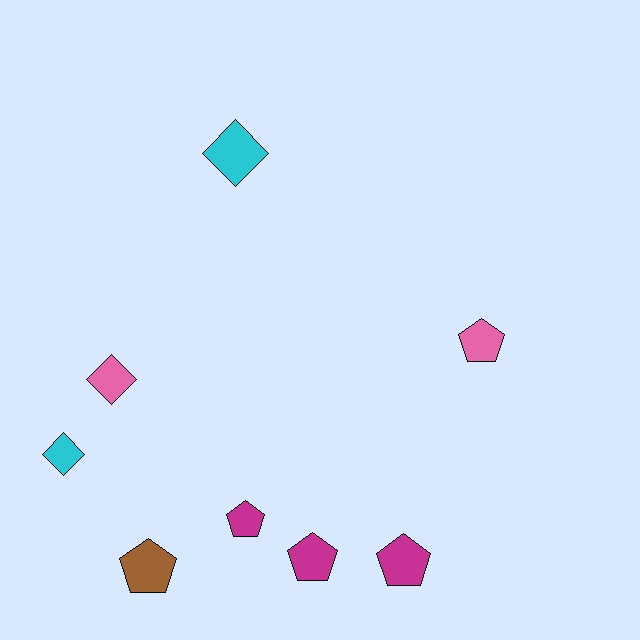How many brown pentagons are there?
There is 1 brown pentagon.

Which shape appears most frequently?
Pentagon, with 5 objects.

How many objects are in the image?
There are 8 objects.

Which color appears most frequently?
Magenta, with 3 objects.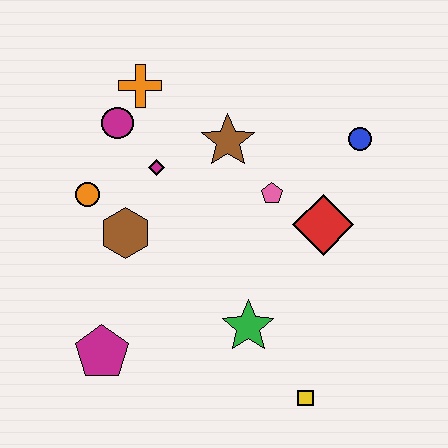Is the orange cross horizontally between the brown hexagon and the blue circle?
Yes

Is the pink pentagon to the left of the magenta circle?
No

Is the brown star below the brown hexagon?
No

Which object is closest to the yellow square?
The green star is closest to the yellow square.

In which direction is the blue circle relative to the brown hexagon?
The blue circle is to the right of the brown hexagon.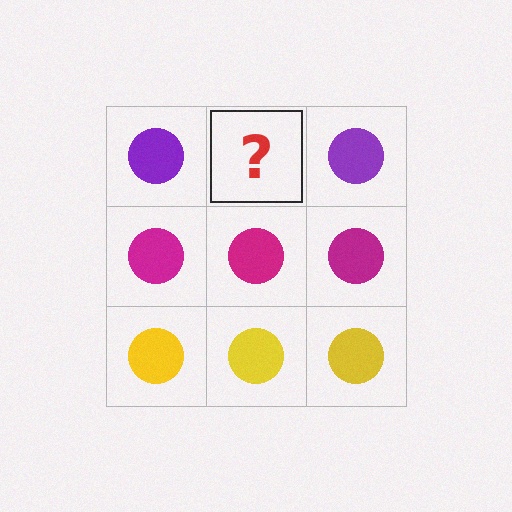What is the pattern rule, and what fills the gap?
The rule is that each row has a consistent color. The gap should be filled with a purple circle.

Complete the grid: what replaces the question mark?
The question mark should be replaced with a purple circle.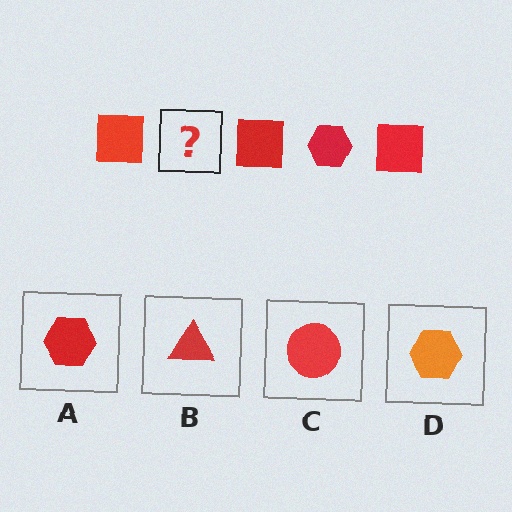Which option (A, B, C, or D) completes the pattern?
A.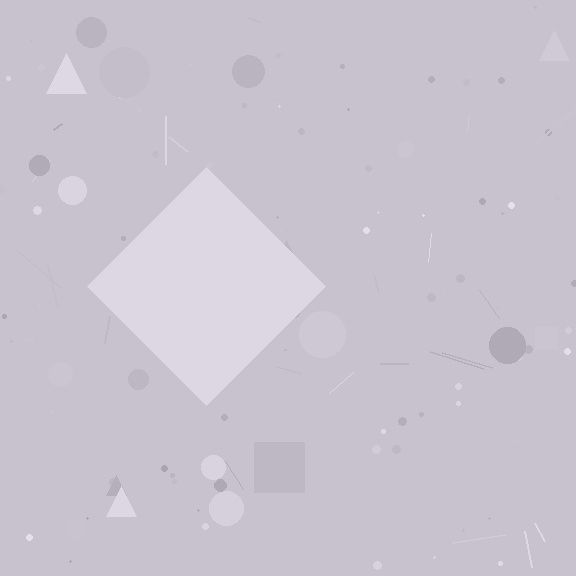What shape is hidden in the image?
A diamond is hidden in the image.